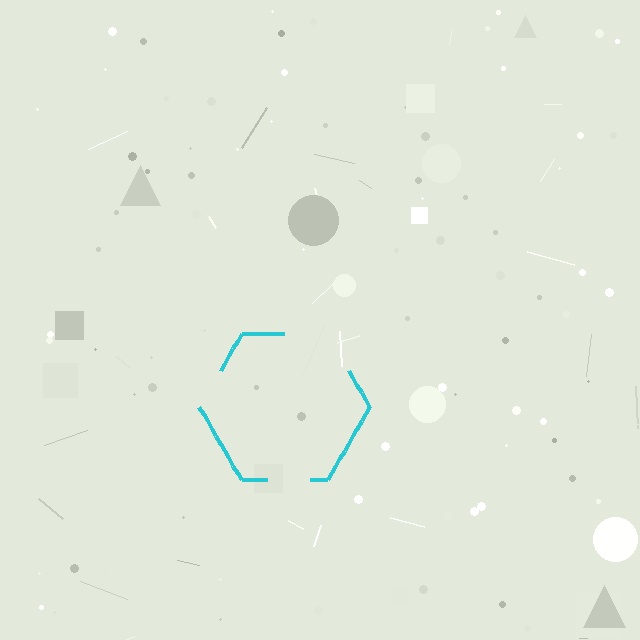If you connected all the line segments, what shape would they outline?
They would outline a hexagon.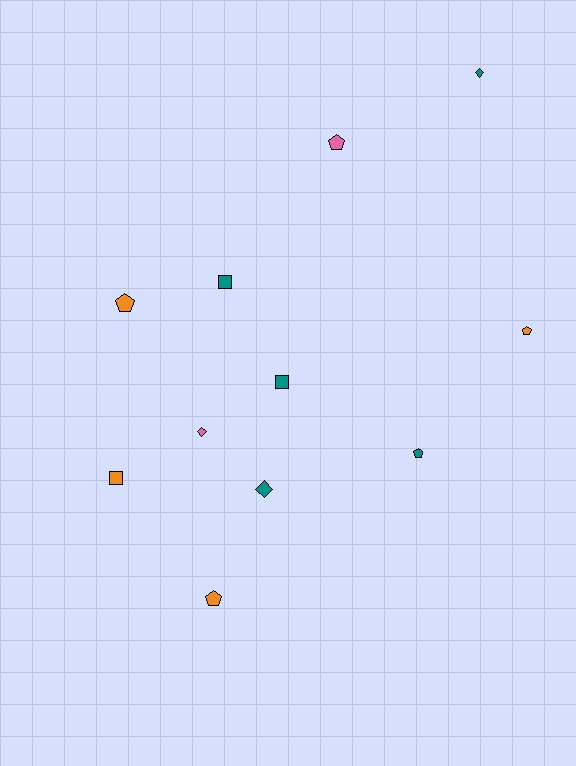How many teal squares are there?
There are 2 teal squares.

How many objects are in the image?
There are 11 objects.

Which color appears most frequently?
Teal, with 5 objects.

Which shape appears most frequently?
Pentagon, with 5 objects.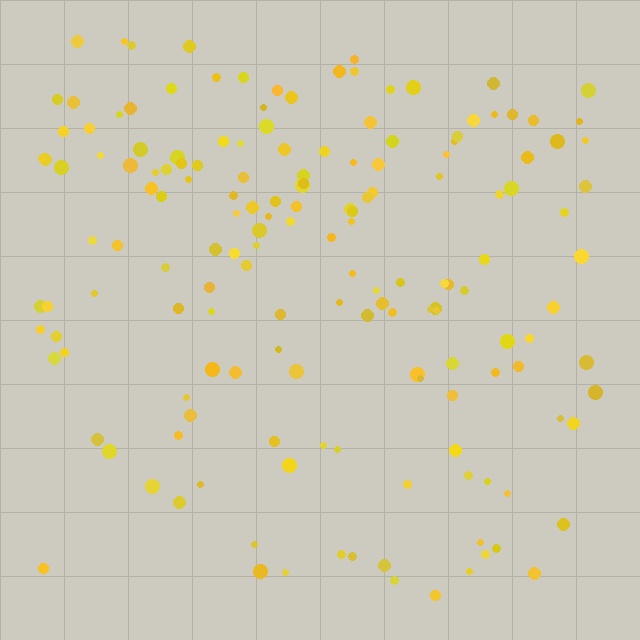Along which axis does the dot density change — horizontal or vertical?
Vertical.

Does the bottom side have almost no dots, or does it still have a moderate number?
Still a moderate number, just noticeably fewer than the top.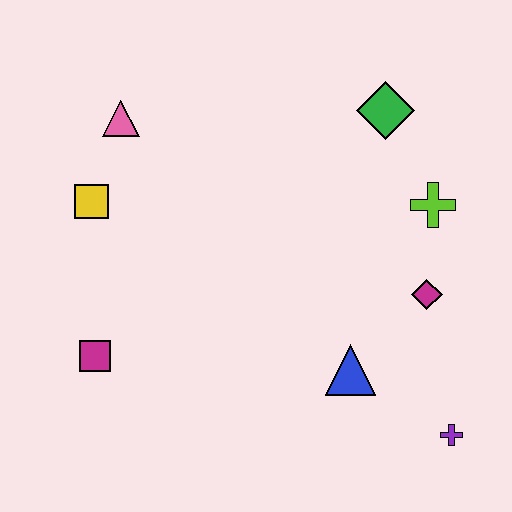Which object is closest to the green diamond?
The lime cross is closest to the green diamond.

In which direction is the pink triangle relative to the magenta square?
The pink triangle is above the magenta square.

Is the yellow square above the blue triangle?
Yes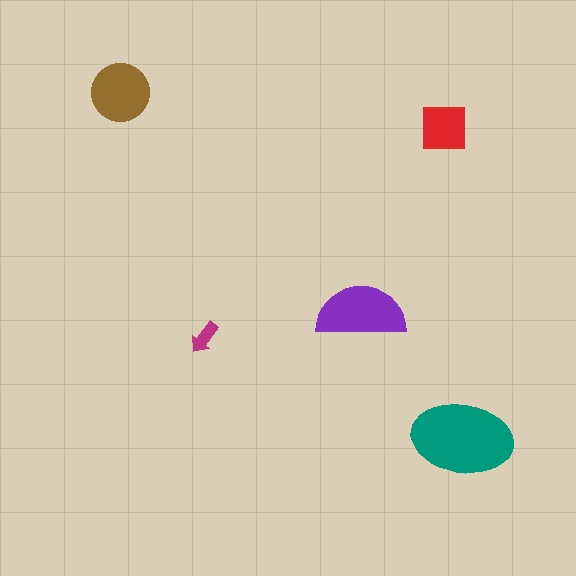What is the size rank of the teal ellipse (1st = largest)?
1st.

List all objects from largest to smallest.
The teal ellipse, the purple semicircle, the brown circle, the red square, the magenta arrow.